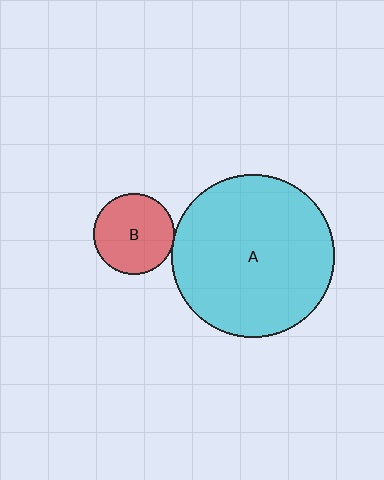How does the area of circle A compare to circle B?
Approximately 4.0 times.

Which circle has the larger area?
Circle A (cyan).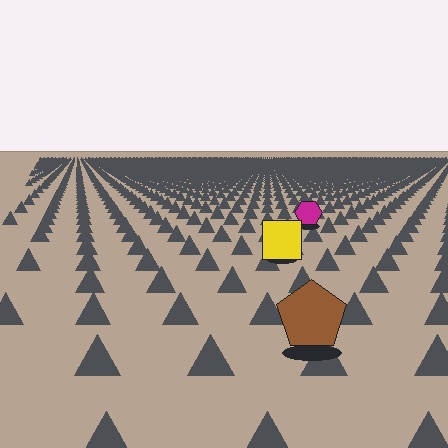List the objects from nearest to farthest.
From nearest to farthest: the brown pentagon, the yellow square, the magenta hexagon.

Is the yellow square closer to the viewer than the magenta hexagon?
Yes. The yellow square is closer — you can tell from the texture gradient: the ground texture is coarser near it.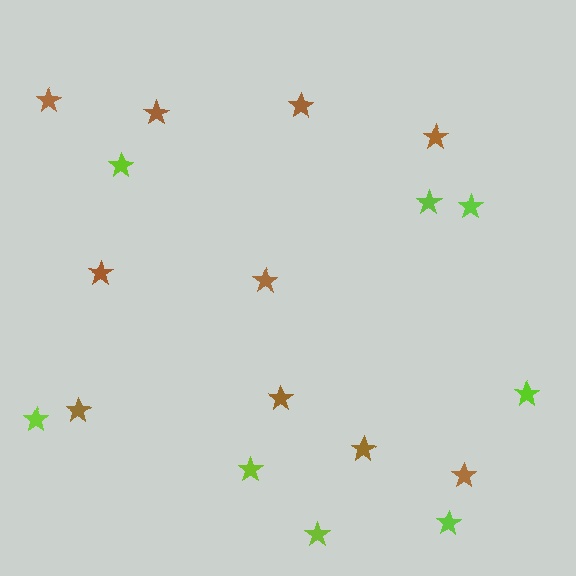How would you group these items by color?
There are 2 groups: one group of lime stars (8) and one group of brown stars (10).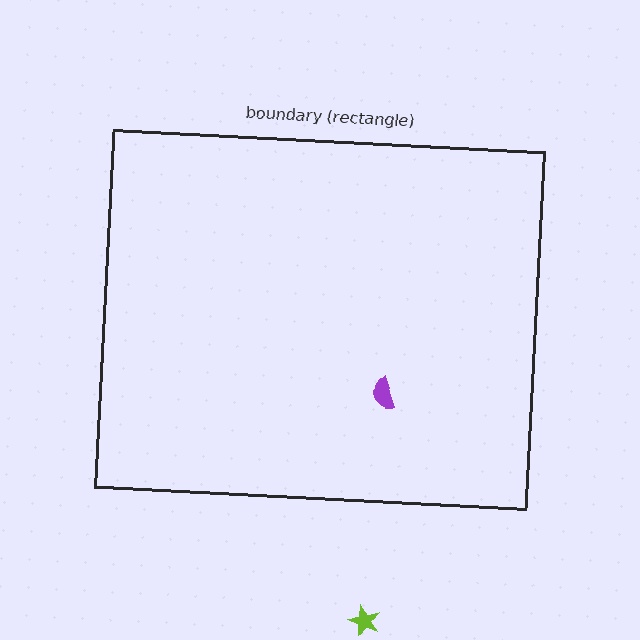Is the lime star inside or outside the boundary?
Outside.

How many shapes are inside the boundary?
1 inside, 1 outside.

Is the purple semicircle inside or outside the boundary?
Inside.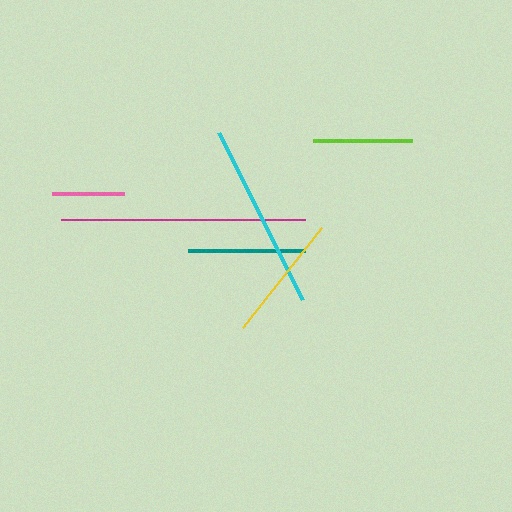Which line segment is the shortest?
The pink line is the shortest at approximately 72 pixels.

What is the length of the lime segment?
The lime segment is approximately 100 pixels long.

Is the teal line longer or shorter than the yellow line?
The yellow line is longer than the teal line.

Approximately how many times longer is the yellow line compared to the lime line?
The yellow line is approximately 1.3 times the length of the lime line.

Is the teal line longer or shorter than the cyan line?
The cyan line is longer than the teal line.